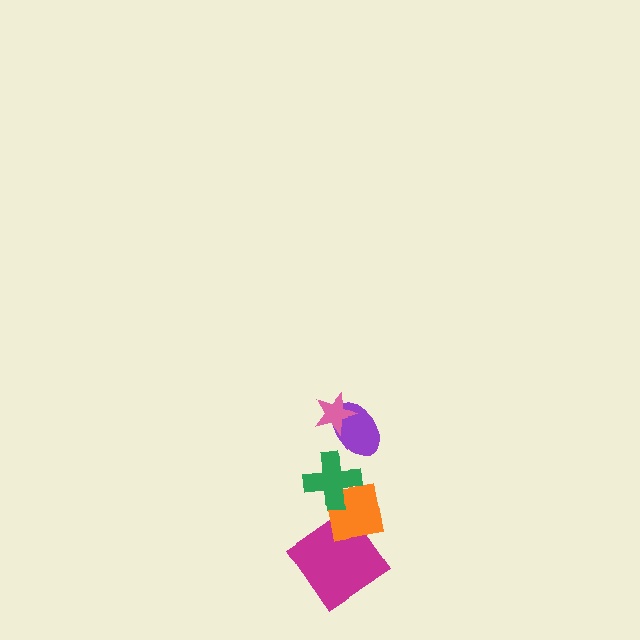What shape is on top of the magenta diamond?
The orange square is on top of the magenta diamond.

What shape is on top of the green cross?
The purple ellipse is on top of the green cross.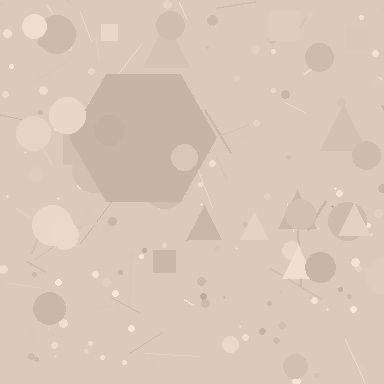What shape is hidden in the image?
A hexagon is hidden in the image.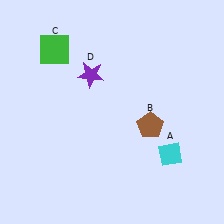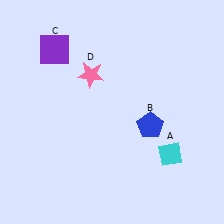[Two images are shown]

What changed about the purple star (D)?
In Image 1, D is purple. In Image 2, it changed to pink.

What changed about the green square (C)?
In Image 1, C is green. In Image 2, it changed to purple.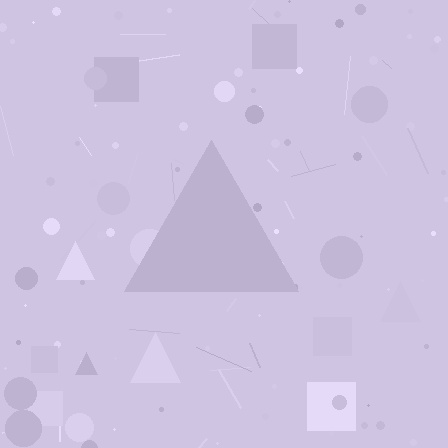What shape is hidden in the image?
A triangle is hidden in the image.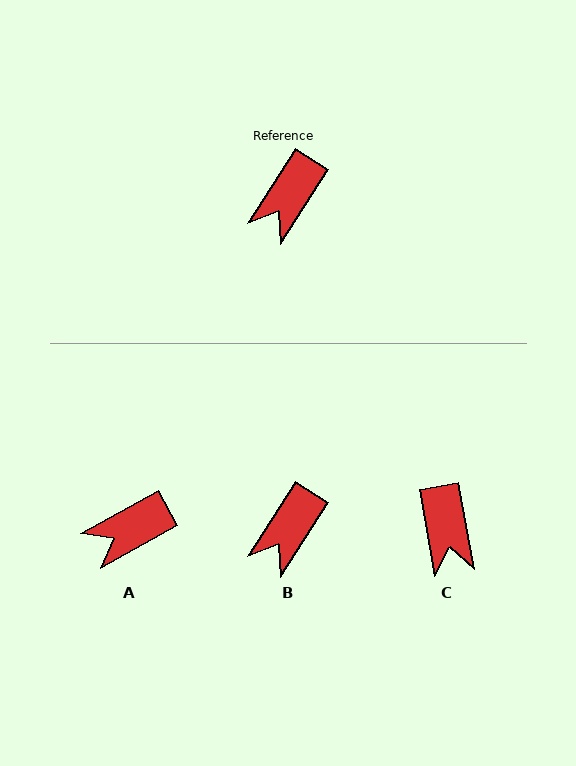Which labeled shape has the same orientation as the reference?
B.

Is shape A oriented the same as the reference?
No, it is off by about 28 degrees.